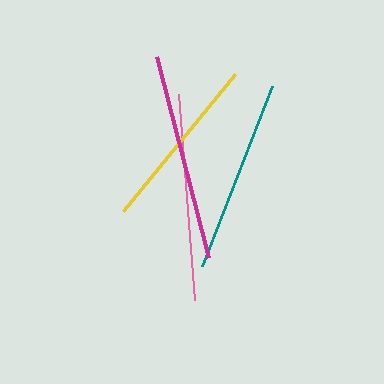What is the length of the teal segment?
The teal segment is approximately 192 pixels long.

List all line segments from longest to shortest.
From longest to shortest: magenta, pink, teal, yellow.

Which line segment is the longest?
The magenta line is the longest at approximately 208 pixels.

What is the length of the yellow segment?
The yellow segment is approximately 177 pixels long.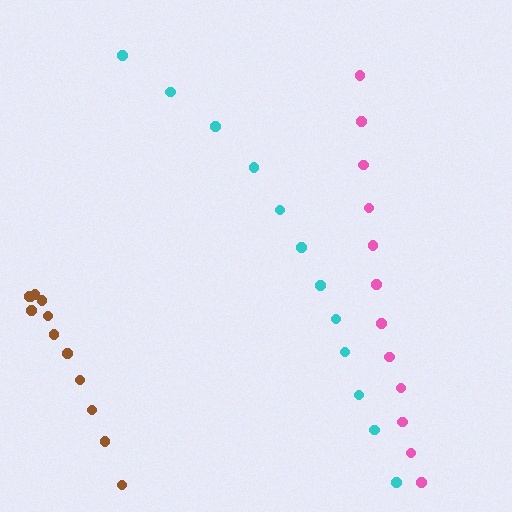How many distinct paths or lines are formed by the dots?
There are 3 distinct paths.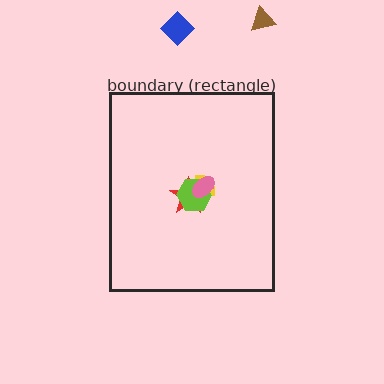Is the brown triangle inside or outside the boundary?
Outside.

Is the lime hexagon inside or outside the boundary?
Inside.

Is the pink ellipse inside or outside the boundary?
Inside.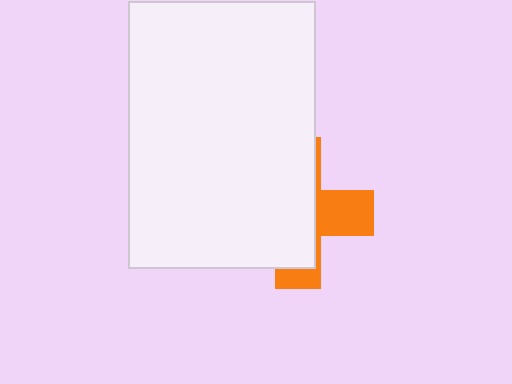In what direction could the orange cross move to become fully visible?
The orange cross could move right. That would shift it out from behind the white rectangle entirely.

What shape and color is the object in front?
The object in front is a white rectangle.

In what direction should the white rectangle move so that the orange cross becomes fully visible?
The white rectangle should move left. That is the shortest direction to clear the overlap and leave the orange cross fully visible.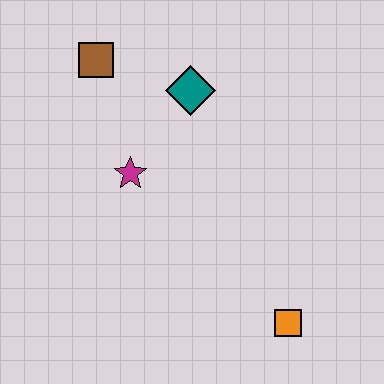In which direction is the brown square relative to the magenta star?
The brown square is above the magenta star.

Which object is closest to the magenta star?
The teal diamond is closest to the magenta star.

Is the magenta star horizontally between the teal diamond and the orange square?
No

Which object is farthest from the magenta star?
The orange square is farthest from the magenta star.